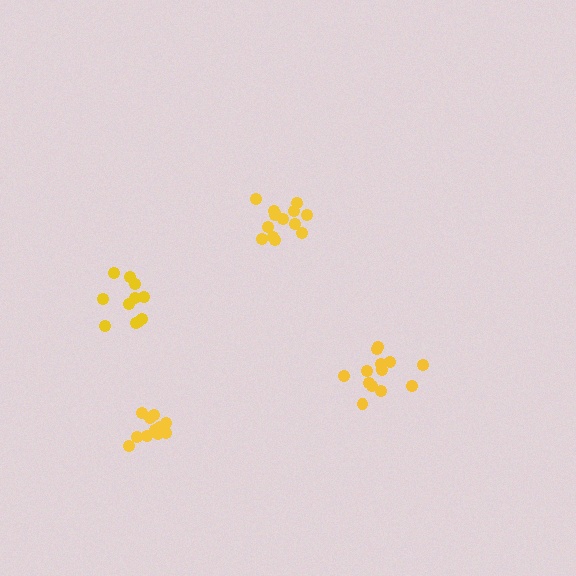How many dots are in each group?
Group 1: 13 dots, Group 2: 11 dots, Group 3: 11 dots, Group 4: 14 dots (49 total).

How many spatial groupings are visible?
There are 4 spatial groupings.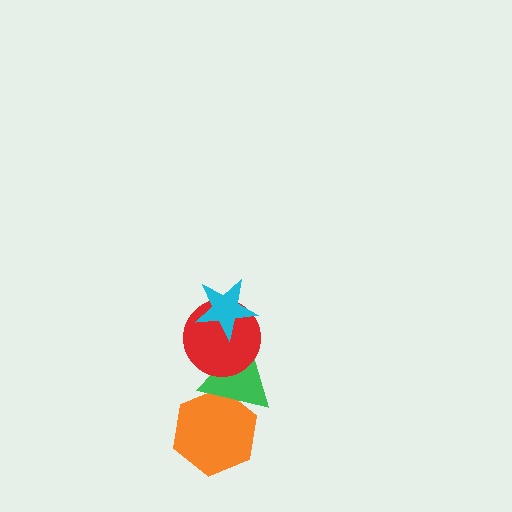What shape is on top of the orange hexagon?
The green triangle is on top of the orange hexagon.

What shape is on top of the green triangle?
The red circle is on top of the green triangle.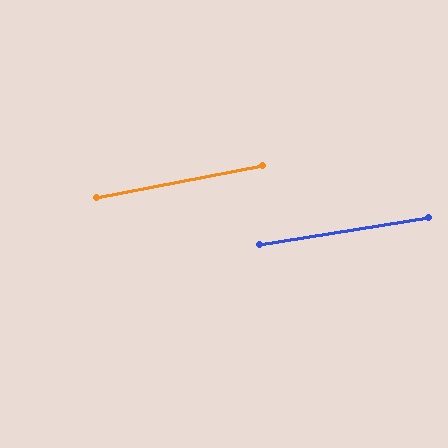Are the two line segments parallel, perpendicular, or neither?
Parallel — their directions differ by only 1.6°.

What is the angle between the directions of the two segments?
Approximately 2 degrees.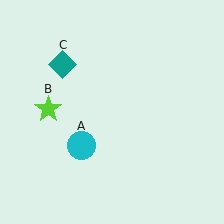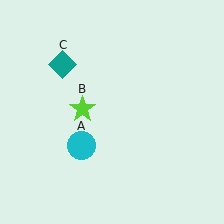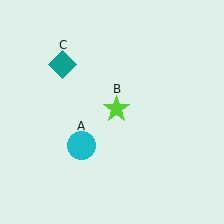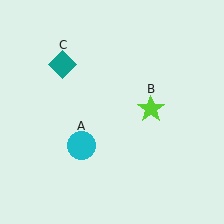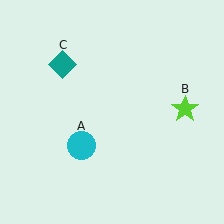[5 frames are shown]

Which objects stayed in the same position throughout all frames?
Cyan circle (object A) and teal diamond (object C) remained stationary.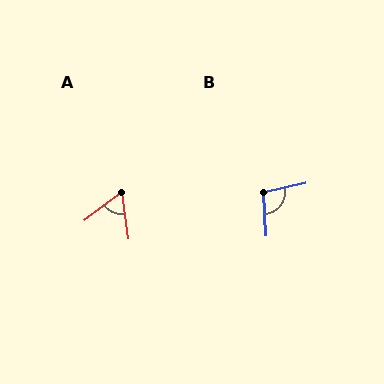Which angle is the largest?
B, at approximately 99 degrees.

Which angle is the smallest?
A, at approximately 61 degrees.